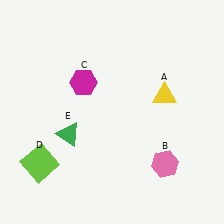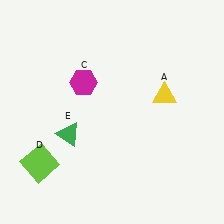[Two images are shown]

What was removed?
The pink hexagon (B) was removed in Image 2.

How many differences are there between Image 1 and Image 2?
There is 1 difference between the two images.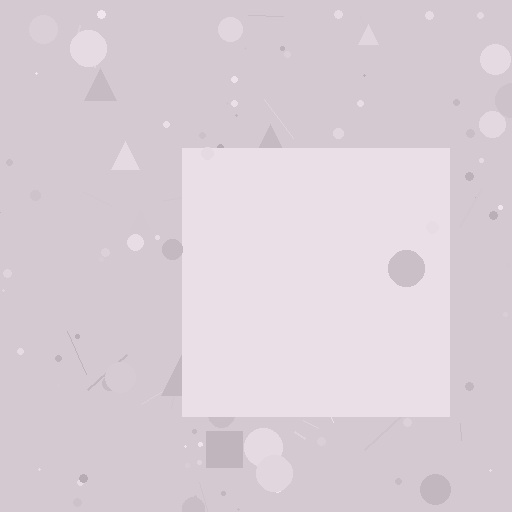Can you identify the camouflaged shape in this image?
The camouflaged shape is a square.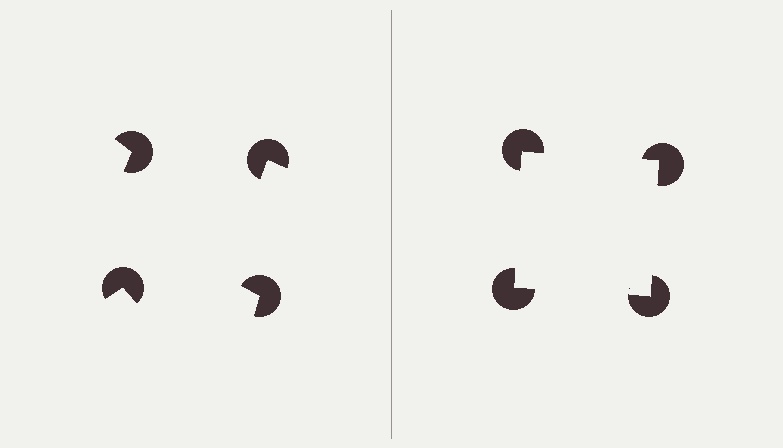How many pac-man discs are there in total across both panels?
8 — 4 on each side.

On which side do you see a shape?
An illusory square appears on the right side. On the left side the wedge cuts are rotated, so no coherent shape forms.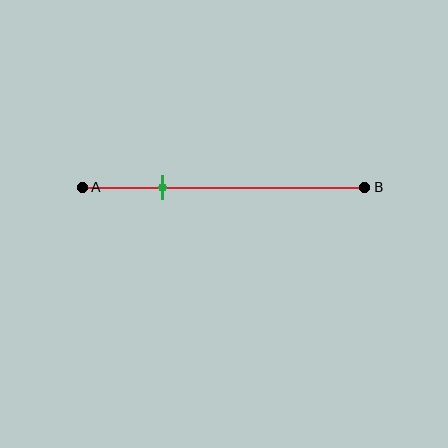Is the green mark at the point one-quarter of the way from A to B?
No, the mark is at about 30% from A, not at the 25% one-quarter point.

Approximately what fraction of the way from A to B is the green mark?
The green mark is approximately 30% of the way from A to B.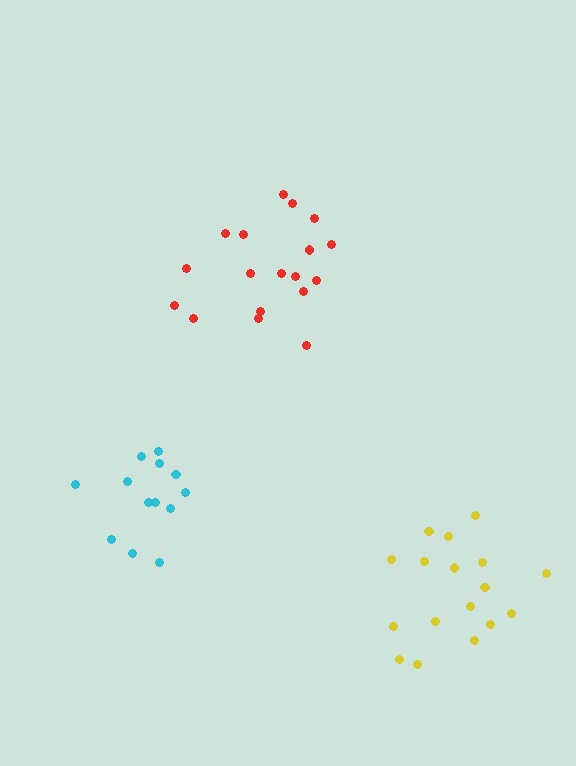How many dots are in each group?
Group 1: 13 dots, Group 2: 18 dots, Group 3: 17 dots (48 total).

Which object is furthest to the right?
The yellow cluster is rightmost.